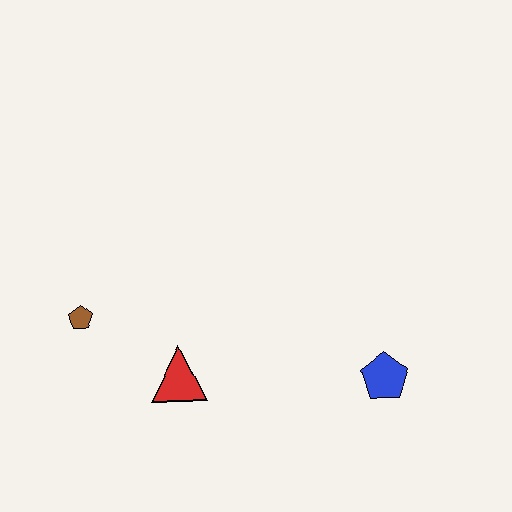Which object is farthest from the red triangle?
The blue pentagon is farthest from the red triangle.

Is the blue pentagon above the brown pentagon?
No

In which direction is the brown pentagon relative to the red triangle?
The brown pentagon is to the left of the red triangle.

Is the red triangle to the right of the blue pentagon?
No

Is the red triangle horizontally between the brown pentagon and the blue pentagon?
Yes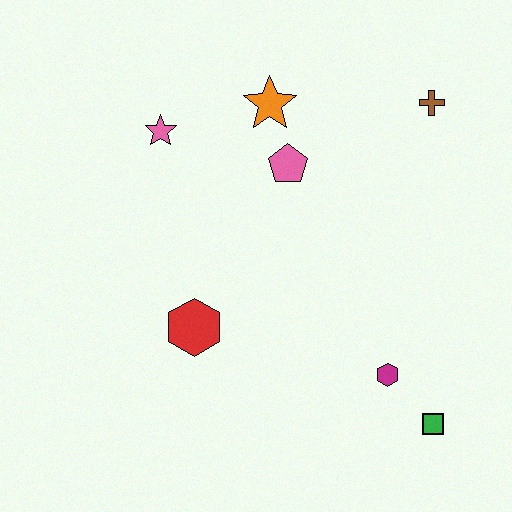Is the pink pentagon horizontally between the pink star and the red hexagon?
No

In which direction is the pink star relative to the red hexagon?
The pink star is above the red hexagon.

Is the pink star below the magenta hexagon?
No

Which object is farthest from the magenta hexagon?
The pink star is farthest from the magenta hexagon.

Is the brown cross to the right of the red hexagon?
Yes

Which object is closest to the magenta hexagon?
The green square is closest to the magenta hexagon.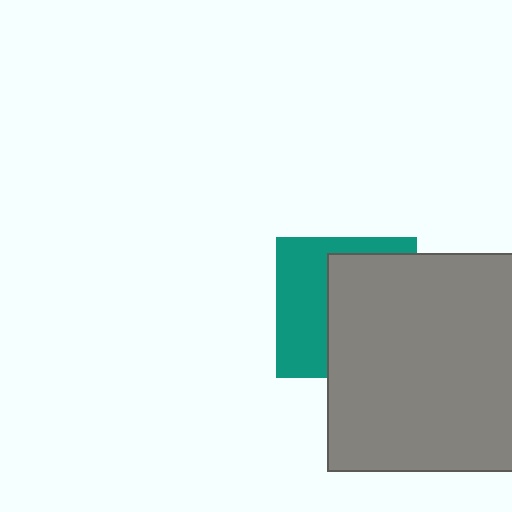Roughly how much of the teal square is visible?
A small part of it is visible (roughly 44%).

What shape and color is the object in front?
The object in front is a gray square.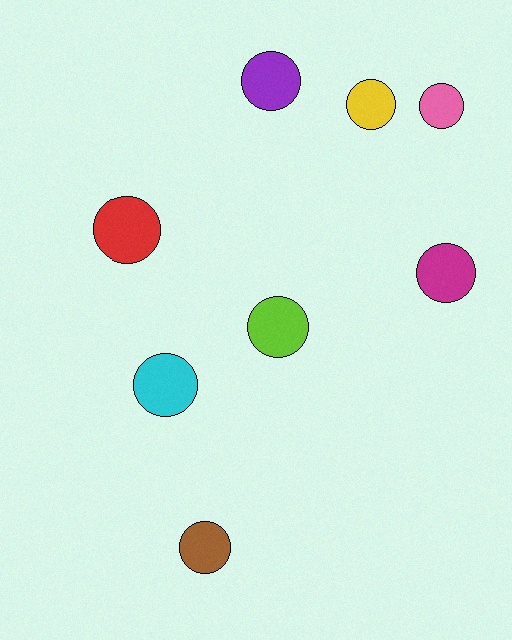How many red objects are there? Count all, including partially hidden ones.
There is 1 red object.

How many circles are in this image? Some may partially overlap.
There are 8 circles.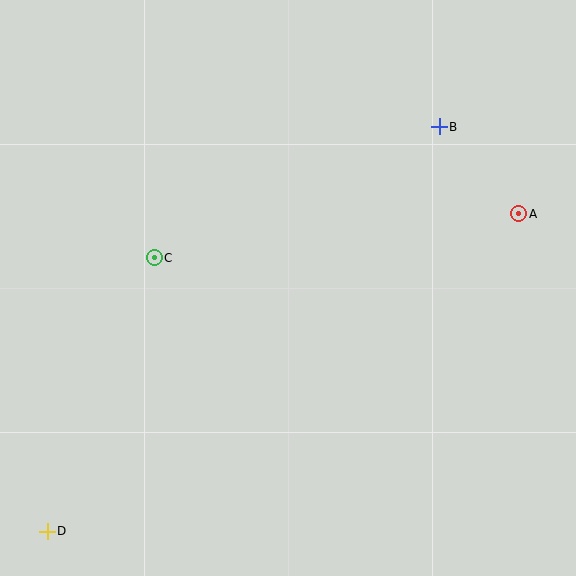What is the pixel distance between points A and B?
The distance between A and B is 118 pixels.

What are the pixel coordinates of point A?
Point A is at (519, 214).